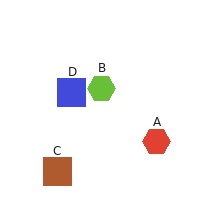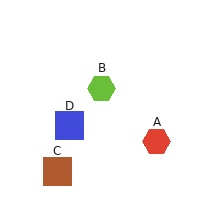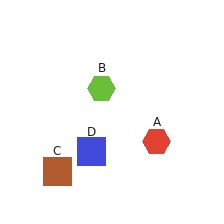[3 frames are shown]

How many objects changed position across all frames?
1 object changed position: blue square (object D).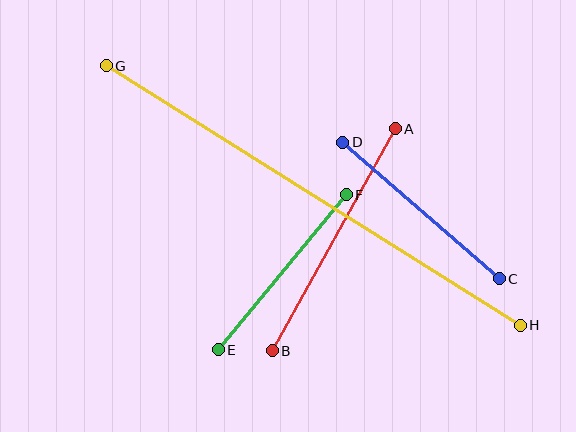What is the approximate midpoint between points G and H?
The midpoint is at approximately (313, 196) pixels.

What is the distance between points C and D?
The distance is approximately 208 pixels.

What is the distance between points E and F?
The distance is approximately 201 pixels.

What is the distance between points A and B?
The distance is approximately 254 pixels.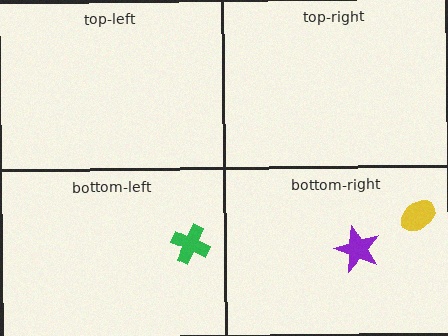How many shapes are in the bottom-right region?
2.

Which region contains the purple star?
The bottom-right region.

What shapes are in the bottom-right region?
The yellow ellipse, the purple star.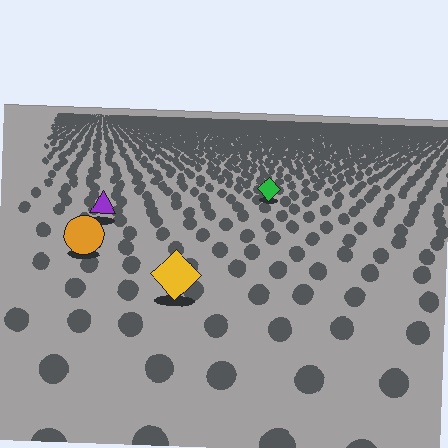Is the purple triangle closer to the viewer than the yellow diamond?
No. The yellow diamond is closer — you can tell from the texture gradient: the ground texture is coarser near it.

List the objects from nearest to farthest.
From nearest to farthest: the yellow diamond, the orange circle, the purple triangle, the green diamond.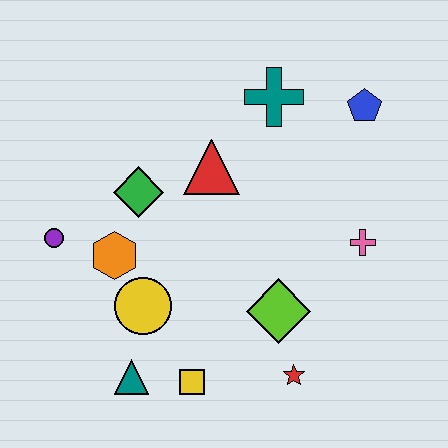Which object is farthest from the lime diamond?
The purple circle is farthest from the lime diamond.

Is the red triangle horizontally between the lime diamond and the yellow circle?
Yes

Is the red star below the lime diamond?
Yes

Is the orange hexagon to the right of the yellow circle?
No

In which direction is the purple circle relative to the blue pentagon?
The purple circle is to the left of the blue pentagon.